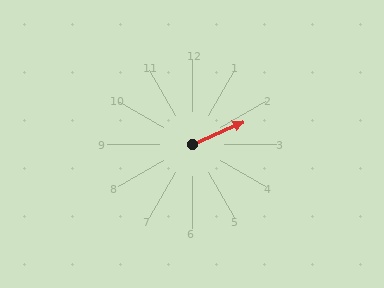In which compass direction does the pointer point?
Northeast.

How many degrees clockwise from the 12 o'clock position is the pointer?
Approximately 66 degrees.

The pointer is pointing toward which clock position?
Roughly 2 o'clock.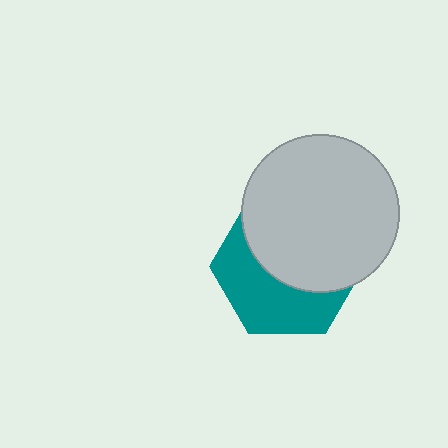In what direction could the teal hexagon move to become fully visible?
The teal hexagon could move down. That would shift it out from behind the light gray circle entirely.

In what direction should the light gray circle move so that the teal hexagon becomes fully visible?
The light gray circle should move up. That is the shortest direction to clear the overlap and leave the teal hexagon fully visible.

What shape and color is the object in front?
The object in front is a light gray circle.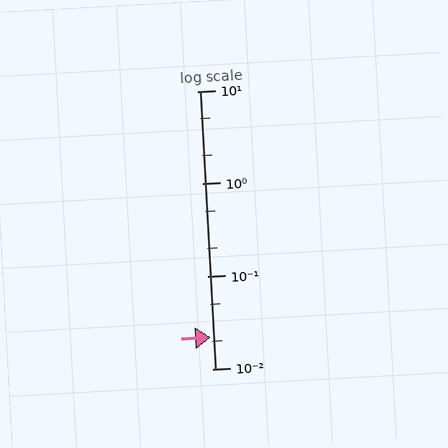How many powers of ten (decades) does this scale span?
The scale spans 3 decades, from 0.01 to 10.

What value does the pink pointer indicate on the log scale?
The pointer indicates approximately 0.022.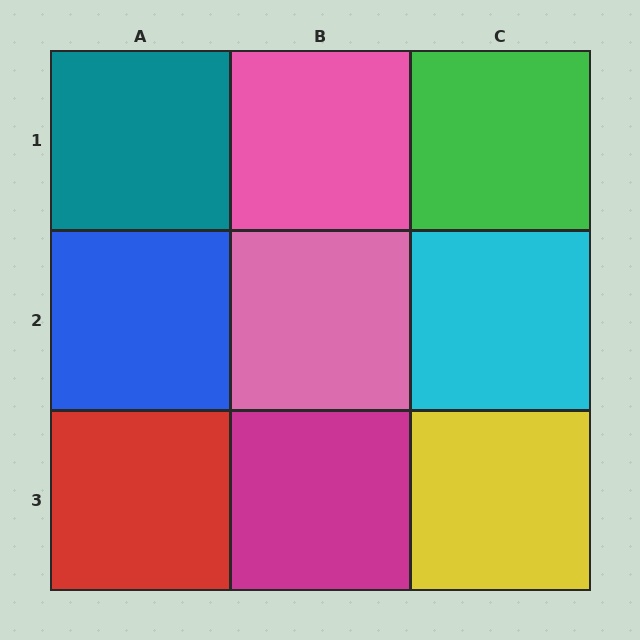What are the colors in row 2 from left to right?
Blue, pink, cyan.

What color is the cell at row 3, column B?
Magenta.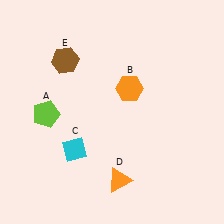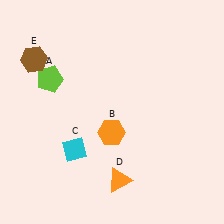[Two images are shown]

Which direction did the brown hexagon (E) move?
The brown hexagon (E) moved left.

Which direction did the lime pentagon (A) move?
The lime pentagon (A) moved up.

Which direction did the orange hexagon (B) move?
The orange hexagon (B) moved down.